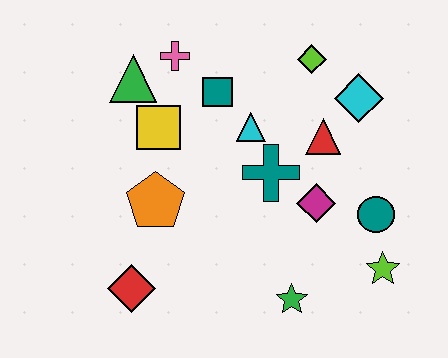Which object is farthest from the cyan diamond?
The red diamond is farthest from the cyan diamond.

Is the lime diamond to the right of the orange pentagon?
Yes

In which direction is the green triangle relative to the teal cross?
The green triangle is to the left of the teal cross.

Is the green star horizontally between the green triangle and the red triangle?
Yes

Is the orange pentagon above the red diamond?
Yes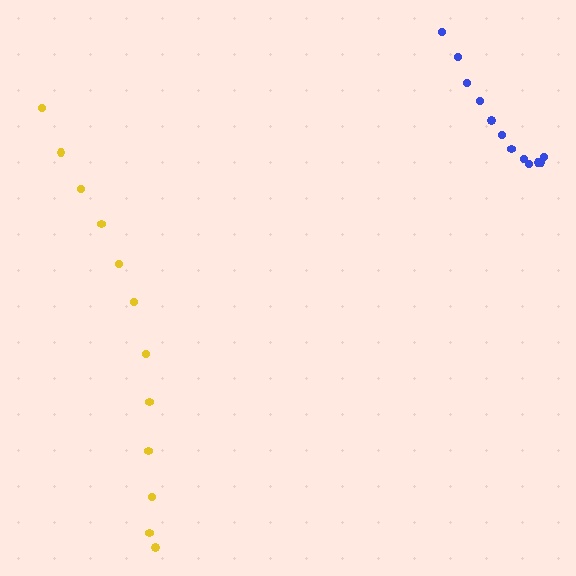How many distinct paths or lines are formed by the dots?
There are 2 distinct paths.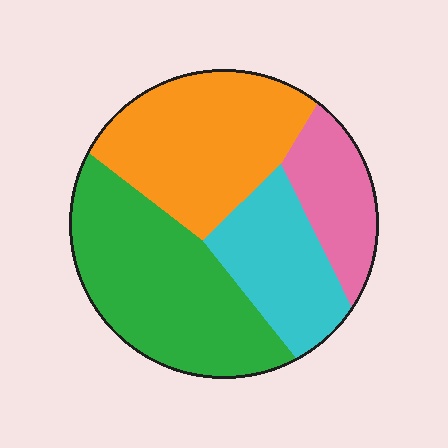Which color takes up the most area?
Green, at roughly 35%.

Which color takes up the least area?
Pink, at roughly 15%.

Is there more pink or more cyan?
Cyan.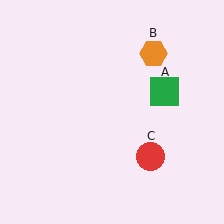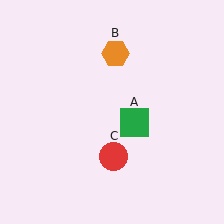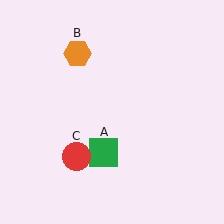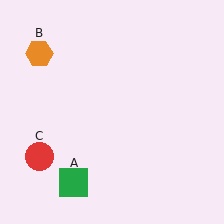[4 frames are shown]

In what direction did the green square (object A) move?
The green square (object A) moved down and to the left.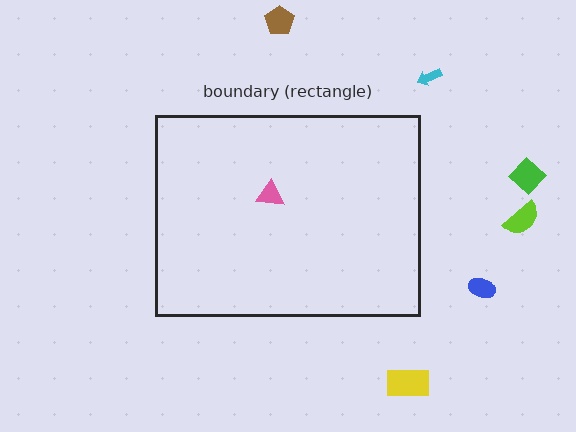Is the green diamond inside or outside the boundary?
Outside.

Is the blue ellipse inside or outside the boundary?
Outside.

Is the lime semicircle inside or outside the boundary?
Outside.